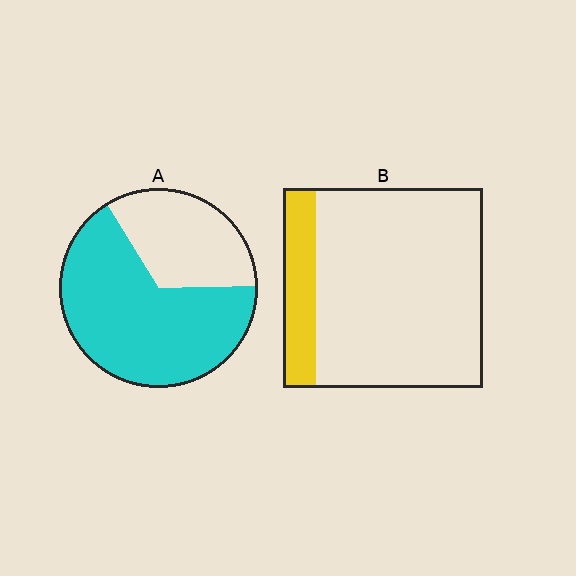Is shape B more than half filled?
No.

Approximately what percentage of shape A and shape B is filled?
A is approximately 65% and B is approximately 15%.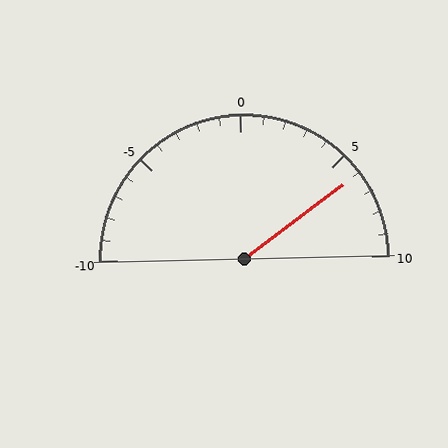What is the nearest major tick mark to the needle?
The nearest major tick mark is 5.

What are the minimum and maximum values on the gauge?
The gauge ranges from -10 to 10.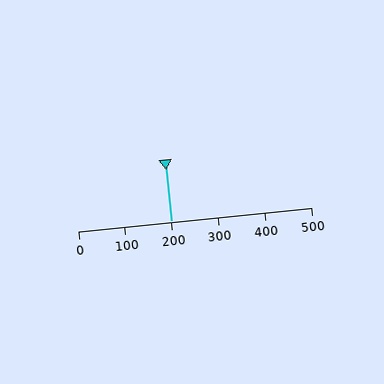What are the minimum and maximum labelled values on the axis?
The axis runs from 0 to 500.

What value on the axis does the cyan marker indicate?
The marker indicates approximately 200.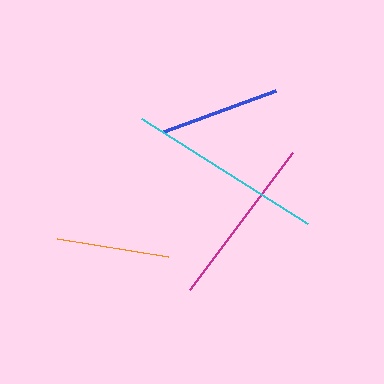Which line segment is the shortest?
The orange line is the shortest at approximately 113 pixels.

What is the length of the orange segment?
The orange segment is approximately 113 pixels long.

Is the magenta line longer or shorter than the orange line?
The magenta line is longer than the orange line.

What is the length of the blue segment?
The blue segment is approximately 120 pixels long.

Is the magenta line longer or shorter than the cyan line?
The cyan line is longer than the magenta line.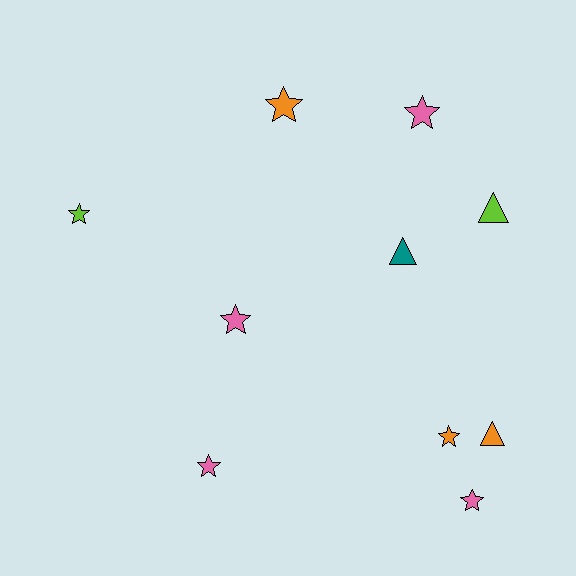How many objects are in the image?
There are 10 objects.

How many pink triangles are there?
There are no pink triangles.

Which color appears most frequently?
Pink, with 4 objects.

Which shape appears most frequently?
Star, with 7 objects.